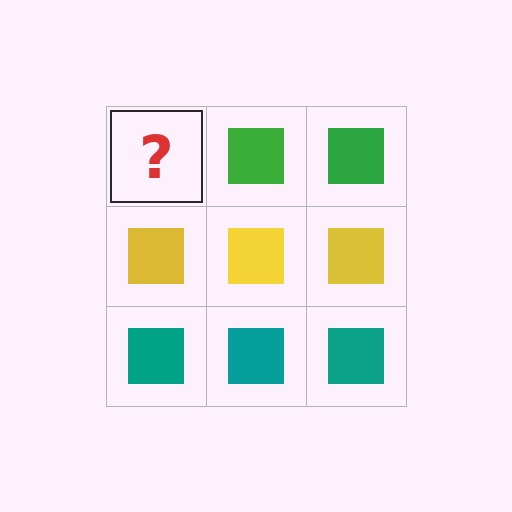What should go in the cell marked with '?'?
The missing cell should contain a green square.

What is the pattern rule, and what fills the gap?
The rule is that each row has a consistent color. The gap should be filled with a green square.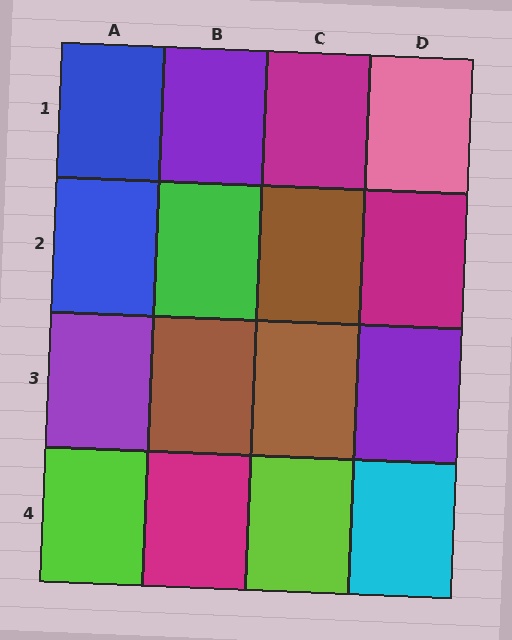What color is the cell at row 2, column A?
Blue.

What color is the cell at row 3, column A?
Purple.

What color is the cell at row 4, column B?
Magenta.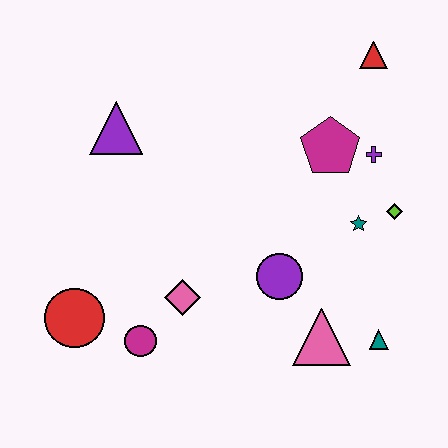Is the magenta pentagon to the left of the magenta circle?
No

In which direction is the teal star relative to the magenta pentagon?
The teal star is below the magenta pentagon.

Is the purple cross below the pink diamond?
No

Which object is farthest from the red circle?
The red triangle is farthest from the red circle.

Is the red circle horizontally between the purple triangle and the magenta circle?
No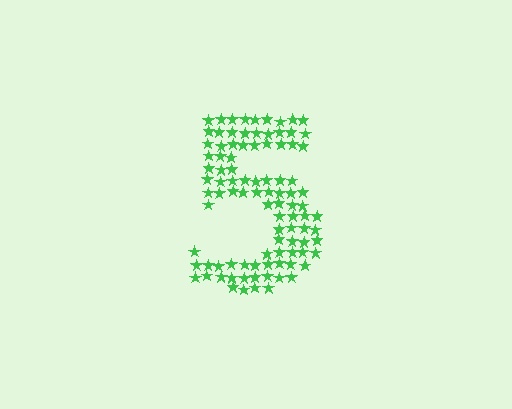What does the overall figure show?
The overall figure shows the digit 5.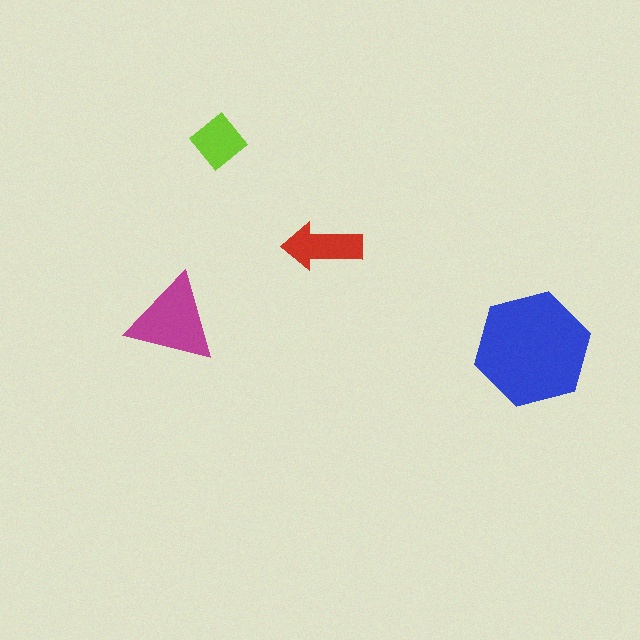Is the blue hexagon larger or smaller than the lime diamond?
Larger.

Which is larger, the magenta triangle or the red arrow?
The magenta triangle.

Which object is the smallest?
The lime diamond.